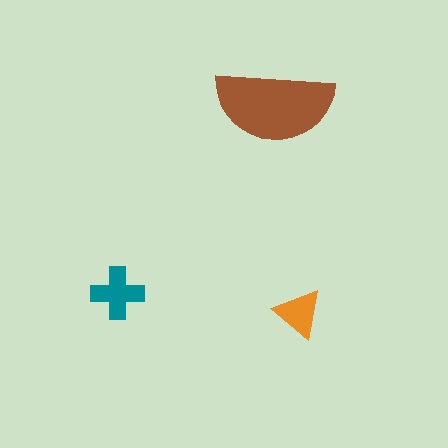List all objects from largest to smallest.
The brown semicircle, the teal cross, the orange triangle.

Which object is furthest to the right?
The orange triangle is rightmost.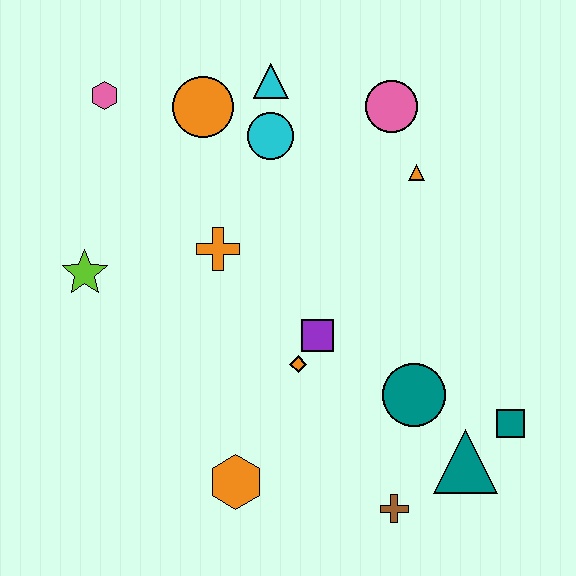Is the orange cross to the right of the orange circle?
Yes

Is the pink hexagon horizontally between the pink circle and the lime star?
Yes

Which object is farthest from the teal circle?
The pink hexagon is farthest from the teal circle.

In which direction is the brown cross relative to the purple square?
The brown cross is below the purple square.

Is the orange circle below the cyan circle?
No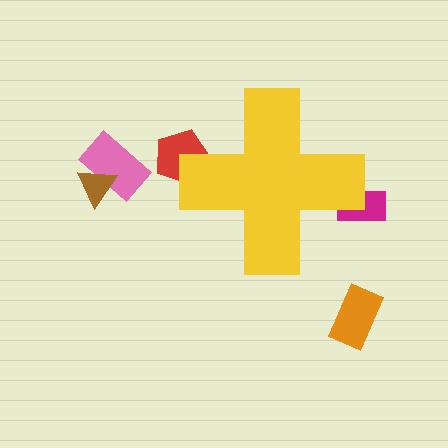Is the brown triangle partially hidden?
No, the brown triangle is fully visible.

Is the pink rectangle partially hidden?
No, the pink rectangle is fully visible.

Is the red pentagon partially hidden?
Yes, the red pentagon is partially hidden behind the yellow cross.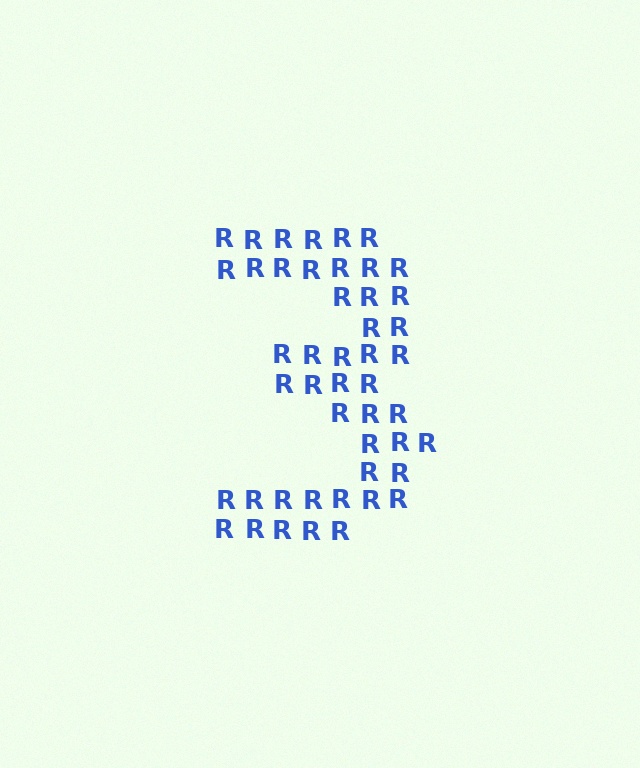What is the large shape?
The large shape is the digit 3.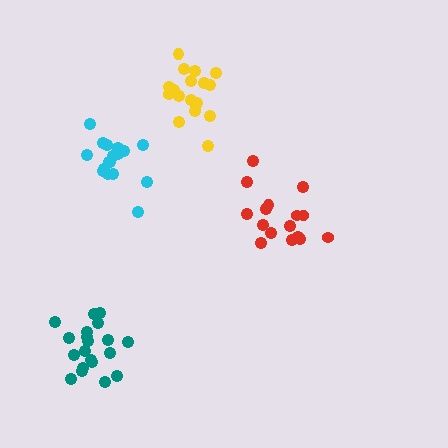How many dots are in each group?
Group 1: 20 dots, Group 2: 16 dots, Group 3: 18 dots, Group 4: 18 dots (72 total).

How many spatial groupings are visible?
There are 4 spatial groupings.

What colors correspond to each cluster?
The clusters are colored: teal, red, yellow, cyan.